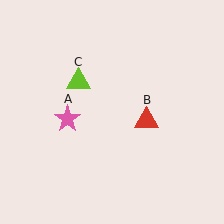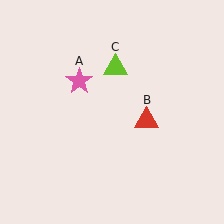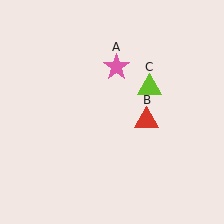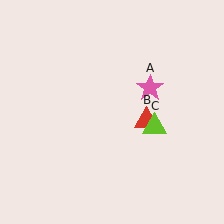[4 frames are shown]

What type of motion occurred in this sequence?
The pink star (object A), lime triangle (object C) rotated clockwise around the center of the scene.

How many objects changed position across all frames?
2 objects changed position: pink star (object A), lime triangle (object C).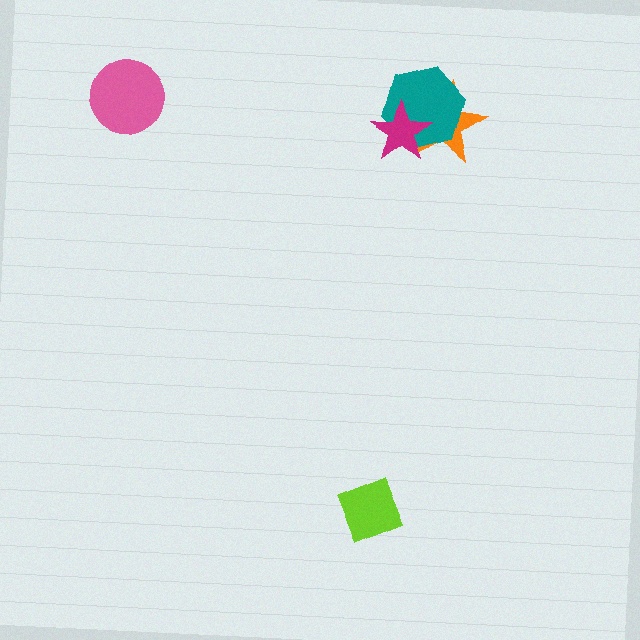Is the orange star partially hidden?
Yes, it is partially covered by another shape.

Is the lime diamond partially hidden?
No, no other shape covers it.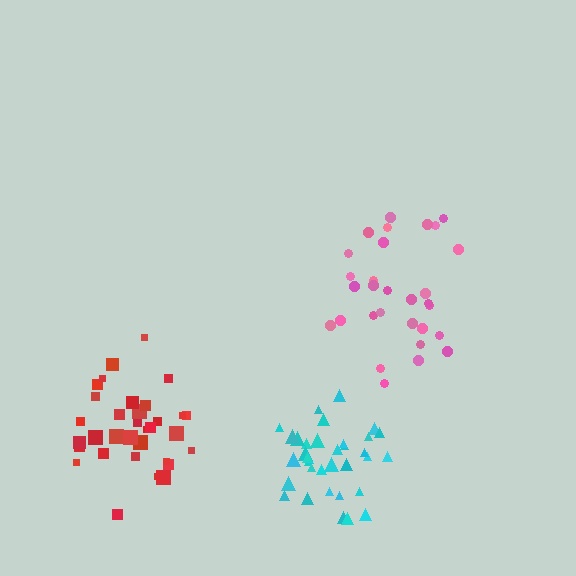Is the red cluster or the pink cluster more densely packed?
Red.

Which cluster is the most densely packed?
Cyan.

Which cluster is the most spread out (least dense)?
Pink.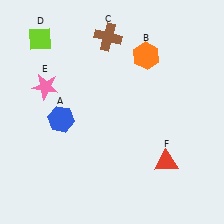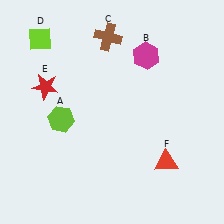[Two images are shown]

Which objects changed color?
A changed from blue to lime. B changed from orange to magenta. E changed from pink to red.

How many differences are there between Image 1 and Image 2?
There are 3 differences between the two images.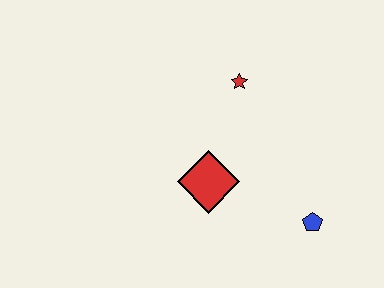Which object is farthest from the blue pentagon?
The red star is farthest from the blue pentagon.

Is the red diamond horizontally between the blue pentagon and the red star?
No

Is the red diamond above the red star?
No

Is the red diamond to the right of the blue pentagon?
No